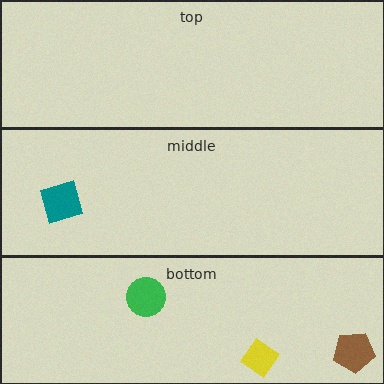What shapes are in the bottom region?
The yellow diamond, the green circle, the brown pentagon.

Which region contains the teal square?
The middle region.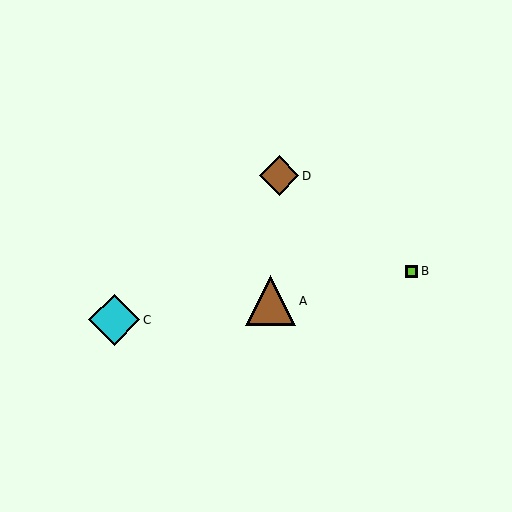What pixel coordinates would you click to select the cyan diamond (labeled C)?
Click at (114, 320) to select the cyan diamond C.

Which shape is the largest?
The cyan diamond (labeled C) is the largest.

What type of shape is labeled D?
Shape D is a brown diamond.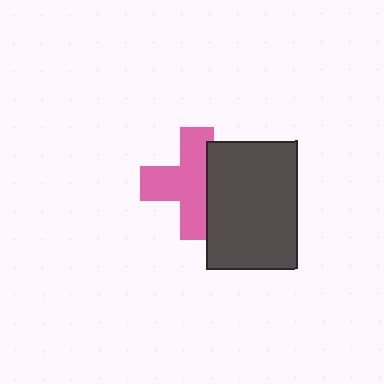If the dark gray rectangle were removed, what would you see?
You would see the complete pink cross.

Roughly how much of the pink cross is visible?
Most of it is visible (roughly 67%).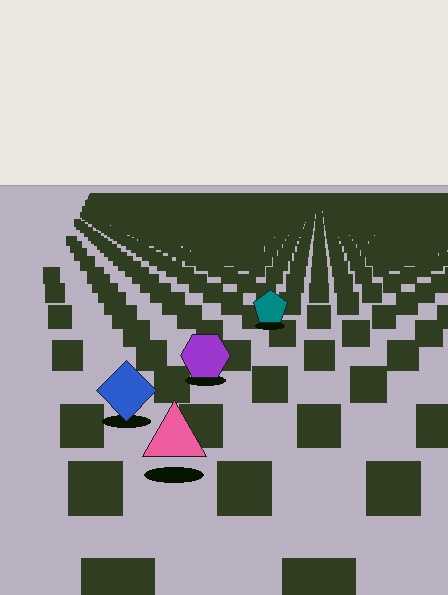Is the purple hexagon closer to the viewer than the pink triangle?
No. The pink triangle is closer — you can tell from the texture gradient: the ground texture is coarser near it.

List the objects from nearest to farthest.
From nearest to farthest: the pink triangle, the blue diamond, the purple hexagon, the teal pentagon.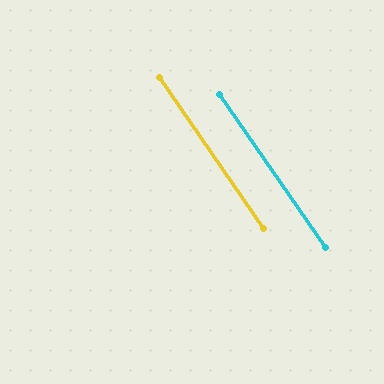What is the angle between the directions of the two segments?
Approximately 0 degrees.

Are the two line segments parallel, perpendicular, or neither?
Parallel — their directions differ by only 0.2°.